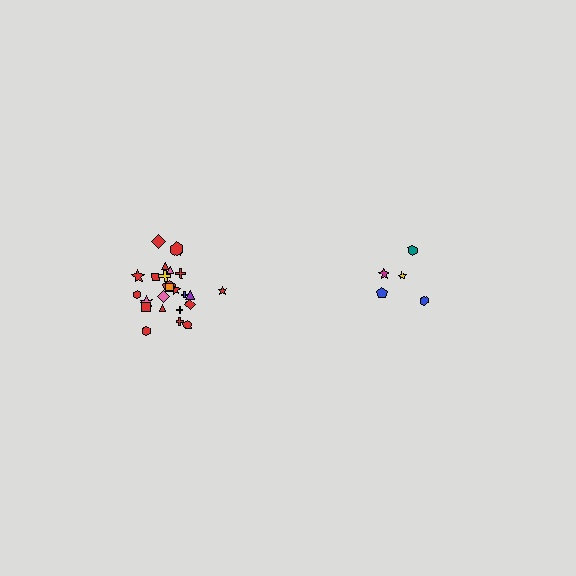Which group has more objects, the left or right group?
The left group.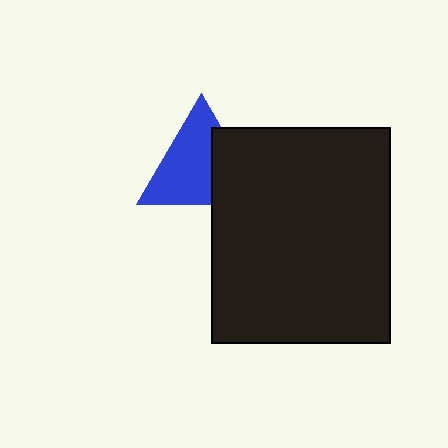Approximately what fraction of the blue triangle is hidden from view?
Roughly 34% of the blue triangle is hidden behind the black rectangle.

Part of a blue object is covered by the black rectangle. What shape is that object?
It is a triangle.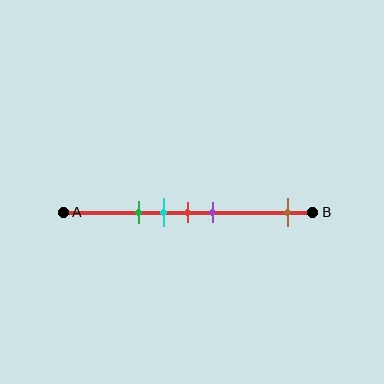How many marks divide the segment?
There are 5 marks dividing the segment.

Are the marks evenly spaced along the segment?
No, the marks are not evenly spaced.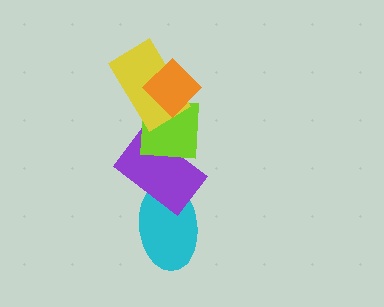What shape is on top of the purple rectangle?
The lime square is on top of the purple rectangle.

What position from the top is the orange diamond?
The orange diamond is 1st from the top.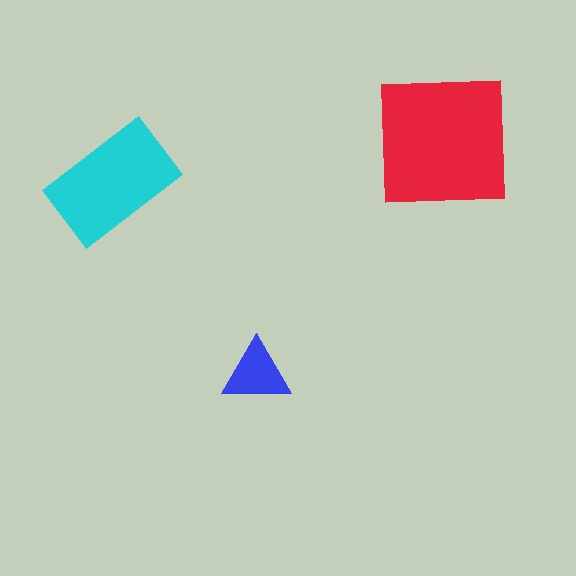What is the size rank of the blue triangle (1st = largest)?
3rd.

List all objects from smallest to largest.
The blue triangle, the cyan rectangle, the red square.